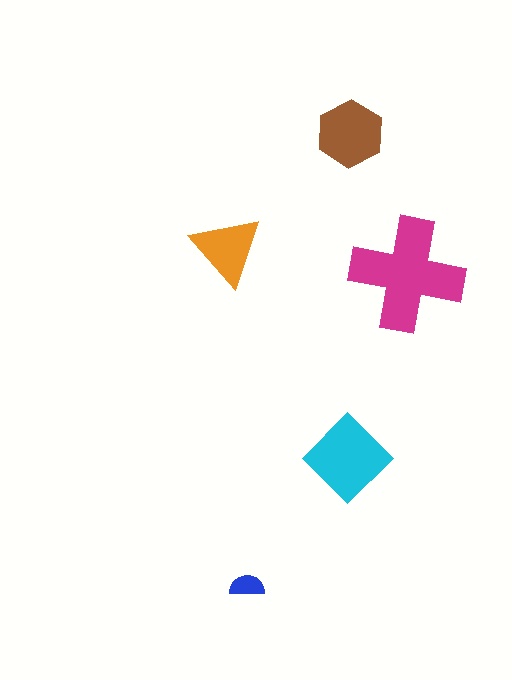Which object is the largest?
The magenta cross.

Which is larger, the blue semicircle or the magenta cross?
The magenta cross.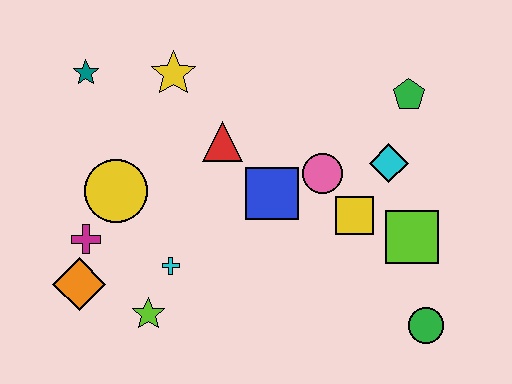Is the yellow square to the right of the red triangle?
Yes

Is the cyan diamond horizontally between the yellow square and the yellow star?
No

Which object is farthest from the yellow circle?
The green circle is farthest from the yellow circle.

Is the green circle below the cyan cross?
Yes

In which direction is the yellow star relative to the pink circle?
The yellow star is to the left of the pink circle.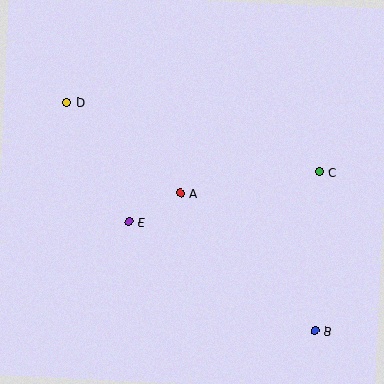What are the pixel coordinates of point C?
Point C is at (319, 172).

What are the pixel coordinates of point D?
Point D is at (67, 102).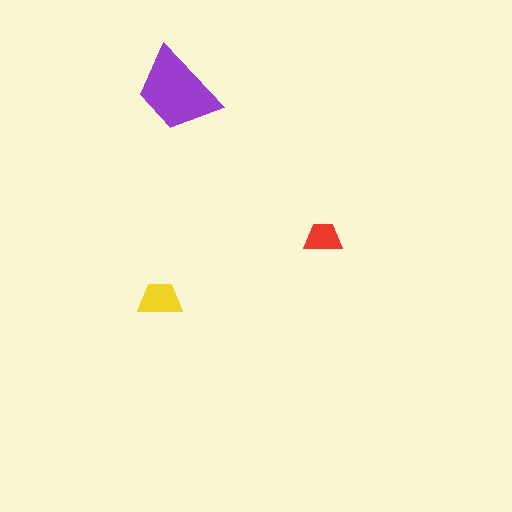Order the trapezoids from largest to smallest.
the purple one, the yellow one, the red one.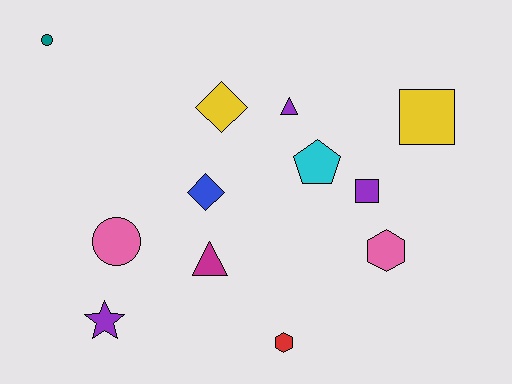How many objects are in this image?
There are 12 objects.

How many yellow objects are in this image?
There are 2 yellow objects.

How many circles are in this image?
There are 2 circles.